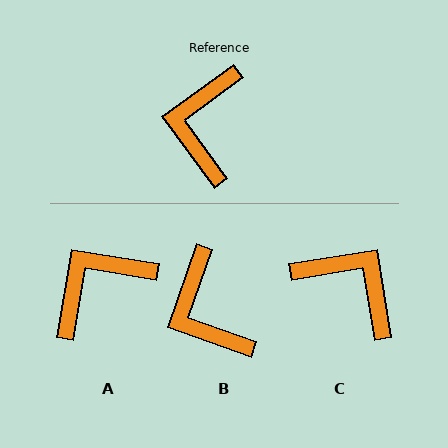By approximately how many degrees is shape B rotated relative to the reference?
Approximately 35 degrees counter-clockwise.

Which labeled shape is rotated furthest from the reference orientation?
C, about 117 degrees away.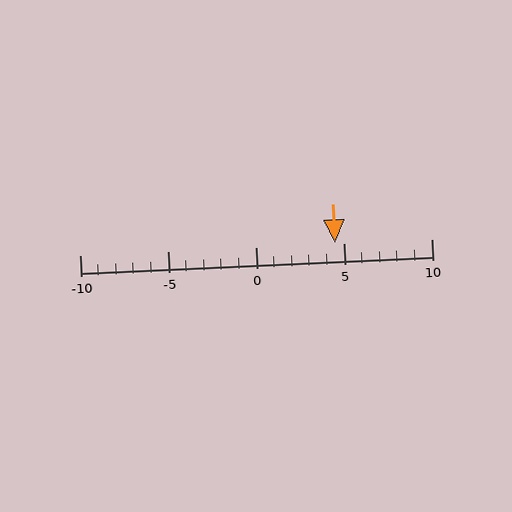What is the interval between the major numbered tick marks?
The major tick marks are spaced 5 units apart.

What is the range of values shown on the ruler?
The ruler shows values from -10 to 10.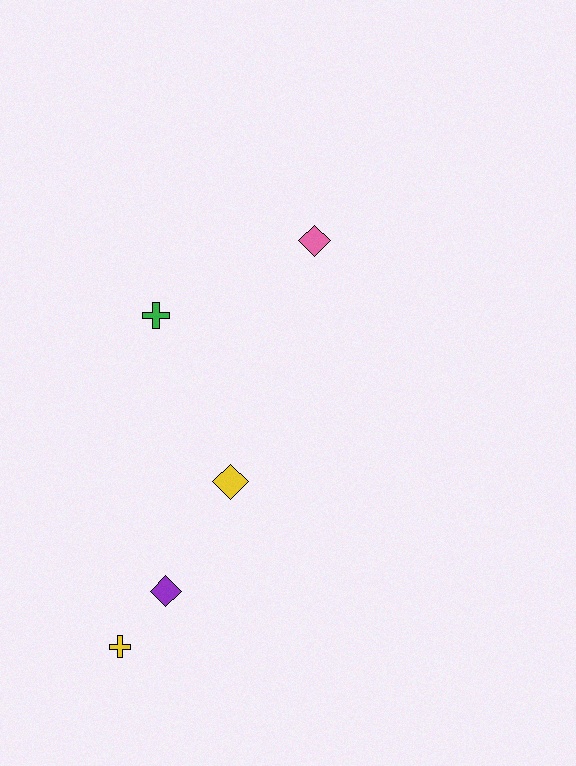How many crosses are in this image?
There are 2 crosses.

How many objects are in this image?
There are 5 objects.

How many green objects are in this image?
There is 1 green object.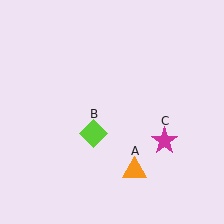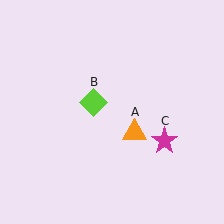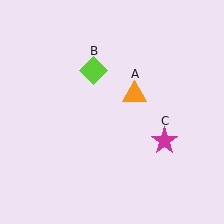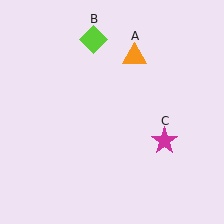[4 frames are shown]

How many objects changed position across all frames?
2 objects changed position: orange triangle (object A), lime diamond (object B).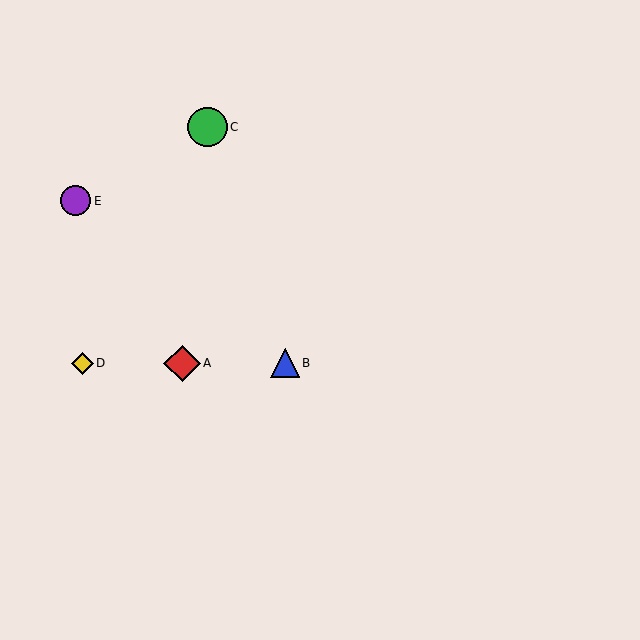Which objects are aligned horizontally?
Objects A, B, D are aligned horizontally.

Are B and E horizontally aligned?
No, B is at y≈363 and E is at y≈201.